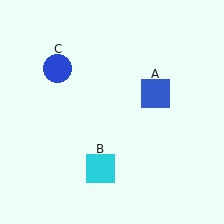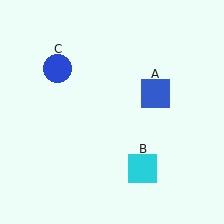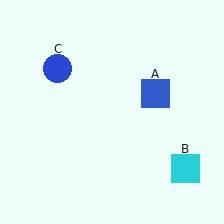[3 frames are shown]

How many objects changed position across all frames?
1 object changed position: cyan square (object B).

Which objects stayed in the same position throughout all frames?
Blue square (object A) and blue circle (object C) remained stationary.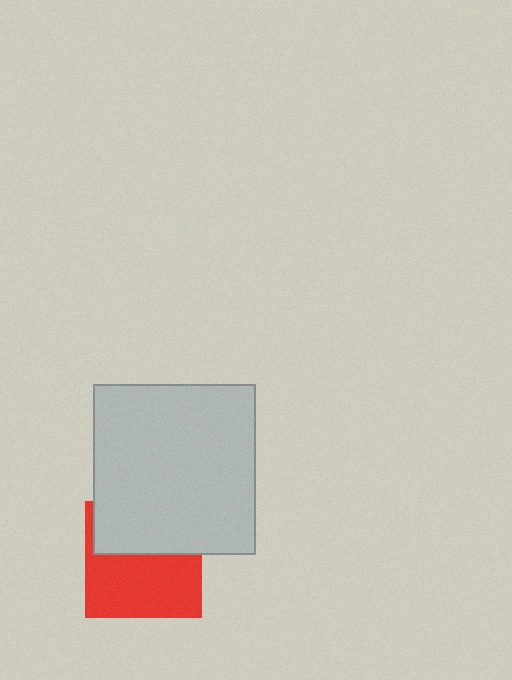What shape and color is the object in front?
The object in front is a light gray rectangle.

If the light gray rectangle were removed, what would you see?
You would see the complete red square.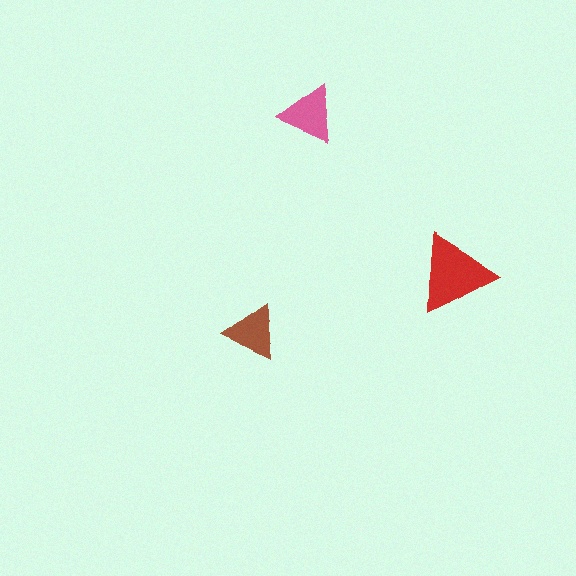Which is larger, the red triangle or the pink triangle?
The red one.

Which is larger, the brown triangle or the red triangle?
The red one.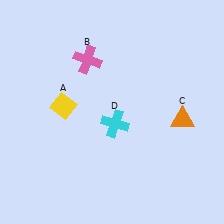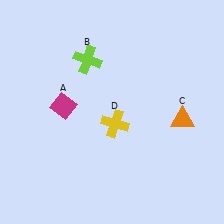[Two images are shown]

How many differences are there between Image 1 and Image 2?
There are 3 differences between the two images.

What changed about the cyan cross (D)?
In Image 1, D is cyan. In Image 2, it changed to yellow.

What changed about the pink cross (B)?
In Image 1, B is pink. In Image 2, it changed to lime.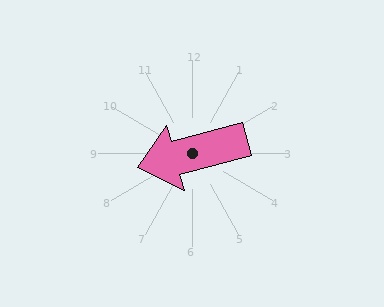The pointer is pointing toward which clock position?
Roughly 9 o'clock.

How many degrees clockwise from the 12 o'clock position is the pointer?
Approximately 255 degrees.